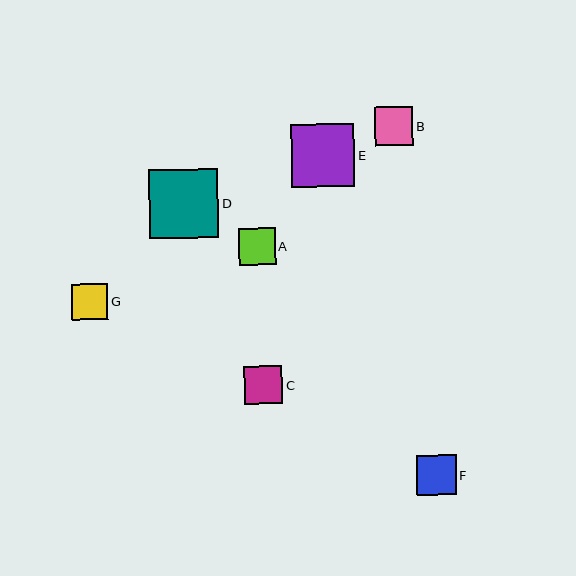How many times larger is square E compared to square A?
Square E is approximately 1.7 times the size of square A.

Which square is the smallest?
Square G is the smallest with a size of approximately 36 pixels.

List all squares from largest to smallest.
From largest to smallest: D, E, F, B, C, A, G.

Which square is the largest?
Square D is the largest with a size of approximately 69 pixels.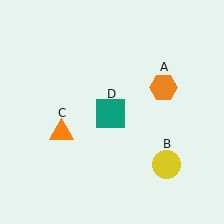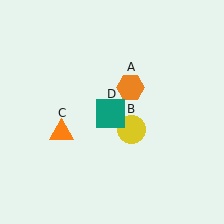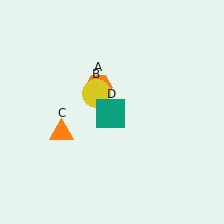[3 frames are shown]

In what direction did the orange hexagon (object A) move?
The orange hexagon (object A) moved left.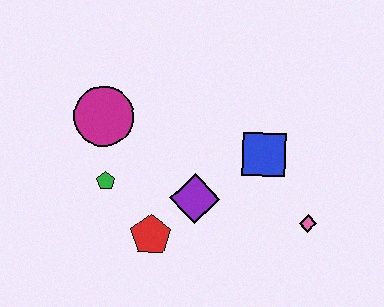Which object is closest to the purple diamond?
The red pentagon is closest to the purple diamond.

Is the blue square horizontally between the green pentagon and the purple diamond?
No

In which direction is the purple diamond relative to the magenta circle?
The purple diamond is to the right of the magenta circle.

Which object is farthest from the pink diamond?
The magenta circle is farthest from the pink diamond.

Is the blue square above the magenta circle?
No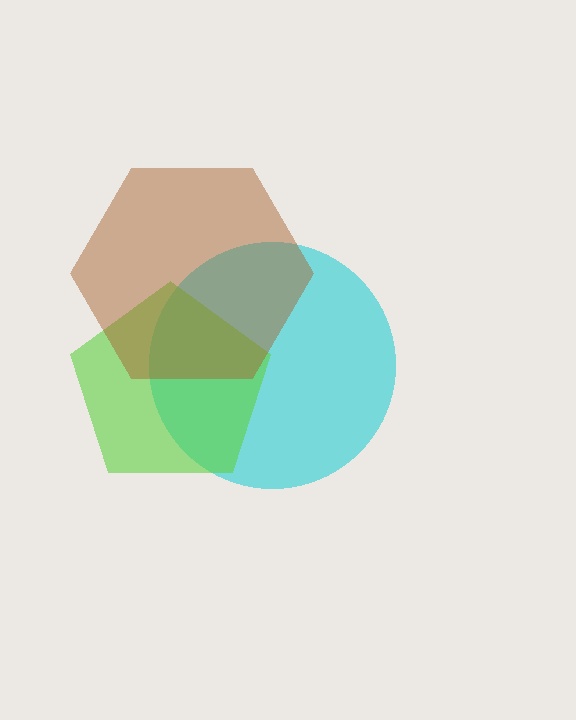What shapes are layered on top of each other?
The layered shapes are: a cyan circle, a lime pentagon, a brown hexagon.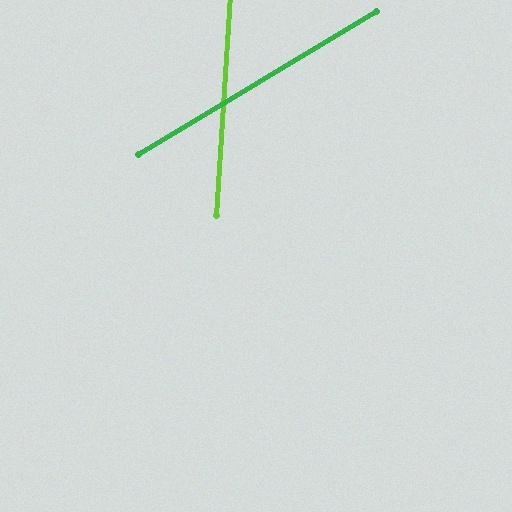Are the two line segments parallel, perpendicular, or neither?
Neither parallel nor perpendicular — they differ by about 55°.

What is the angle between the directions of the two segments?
Approximately 55 degrees.